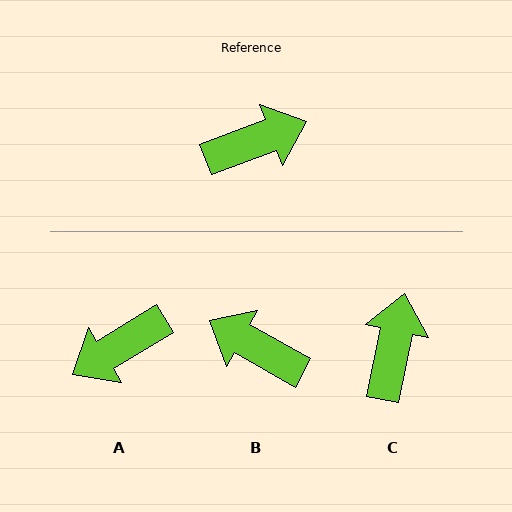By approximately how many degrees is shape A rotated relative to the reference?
Approximately 169 degrees clockwise.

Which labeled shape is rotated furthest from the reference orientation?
A, about 169 degrees away.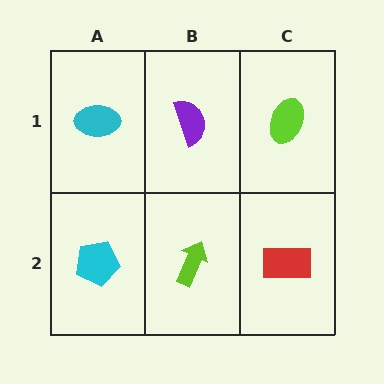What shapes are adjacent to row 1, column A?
A cyan pentagon (row 2, column A), a purple semicircle (row 1, column B).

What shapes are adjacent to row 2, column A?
A cyan ellipse (row 1, column A), a lime arrow (row 2, column B).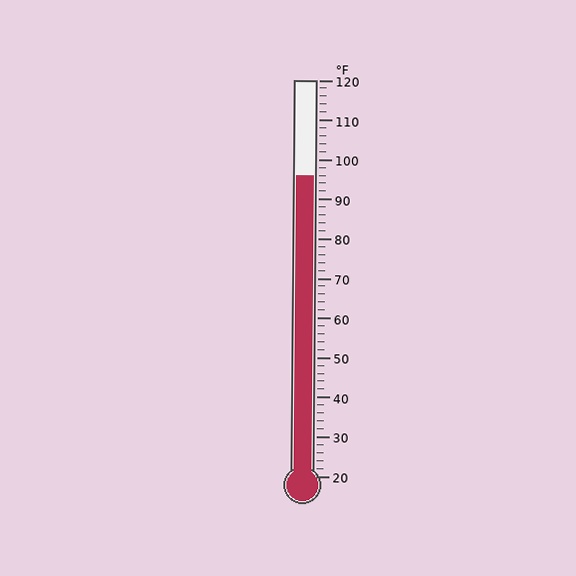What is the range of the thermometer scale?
The thermometer scale ranges from 20°F to 120°F.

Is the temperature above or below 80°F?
The temperature is above 80°F.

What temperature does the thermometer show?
The thermometer shows approximately 96°F.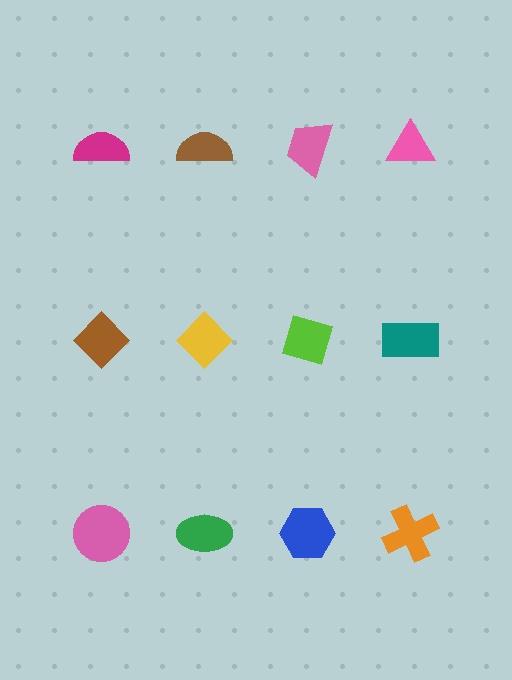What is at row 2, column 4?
A teal rectangle.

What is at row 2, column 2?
A yellow diamond.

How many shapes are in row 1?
4 shapes.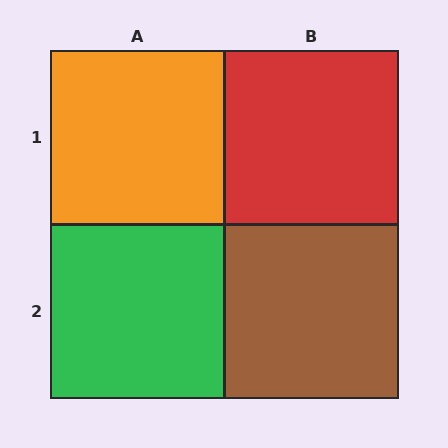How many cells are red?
1 cell is red.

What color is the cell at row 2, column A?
Green.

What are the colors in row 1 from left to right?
Orange, red.